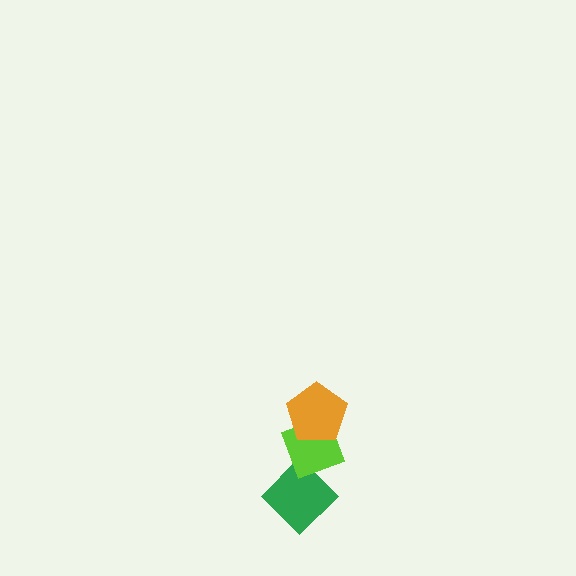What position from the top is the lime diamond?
The lime diamond is 2nd from the top.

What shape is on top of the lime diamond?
The orange pentagon is on top of the lime diamond.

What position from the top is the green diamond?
The green diamond is 3rd from the top.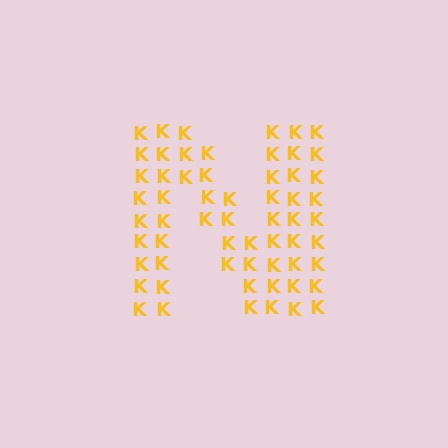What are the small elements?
The small elements are letter K's.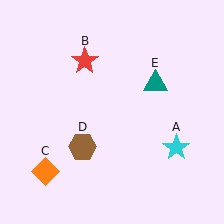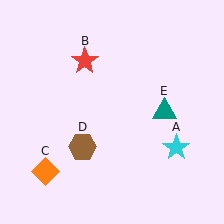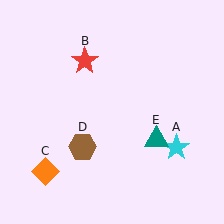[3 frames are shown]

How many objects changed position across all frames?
1 object changed position: teal triangle (object E).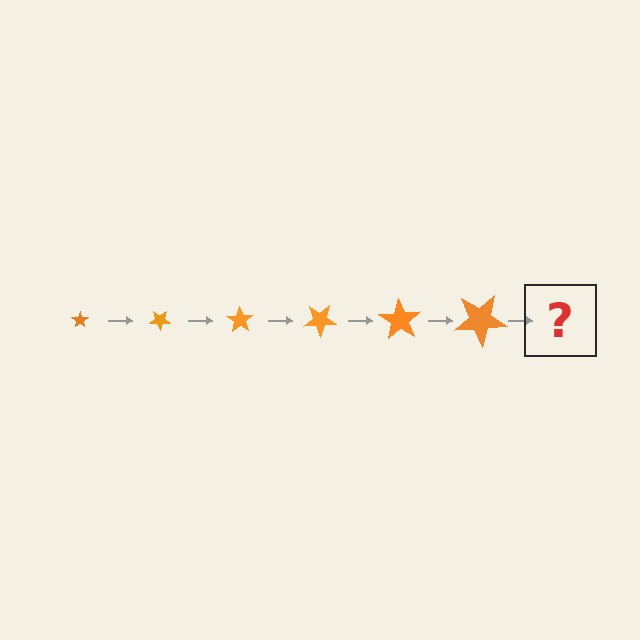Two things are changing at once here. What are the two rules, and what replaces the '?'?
The two rules are that the star grows larger each step and it rotates 35 degrees each step. The '?' should be a star, larger than the previous one and rotated 210 degrees from the start.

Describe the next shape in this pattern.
It should be a star, larger than the previous one and rotated 210 degrees from the start.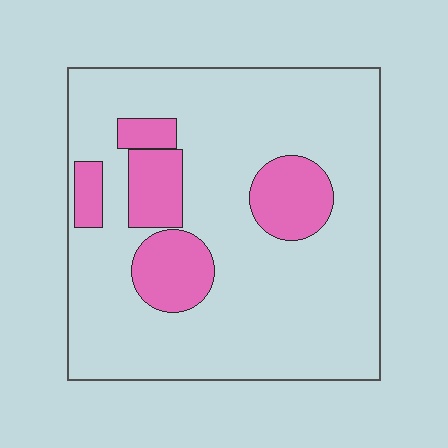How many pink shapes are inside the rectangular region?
5.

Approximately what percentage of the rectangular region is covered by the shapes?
Approximately 20%.